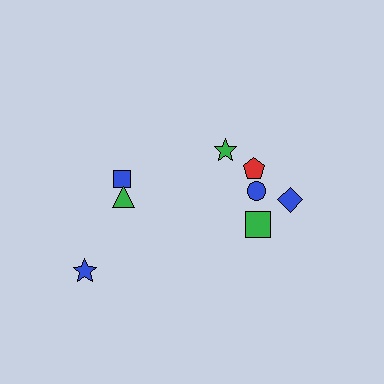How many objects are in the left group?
There are 3 objects.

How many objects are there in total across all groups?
There are 8 objects.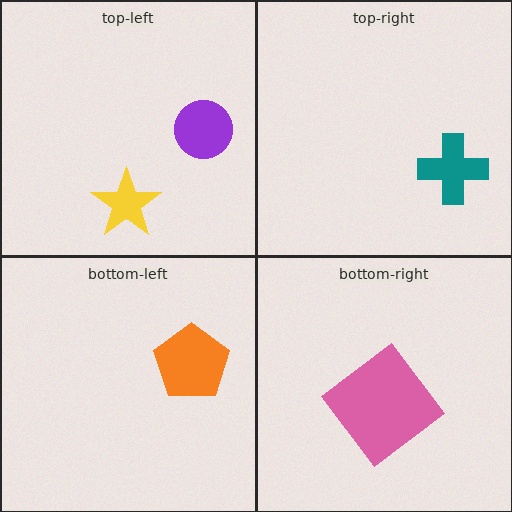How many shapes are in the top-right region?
1.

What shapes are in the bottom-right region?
The pink diamond.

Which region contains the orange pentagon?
The bottom-left region.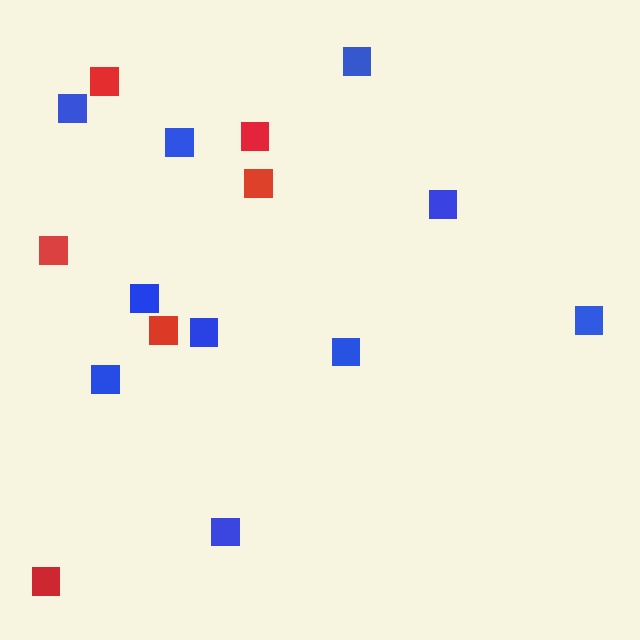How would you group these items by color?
There are 2 groups: one group of red squares (6) and one group of blue squares (10).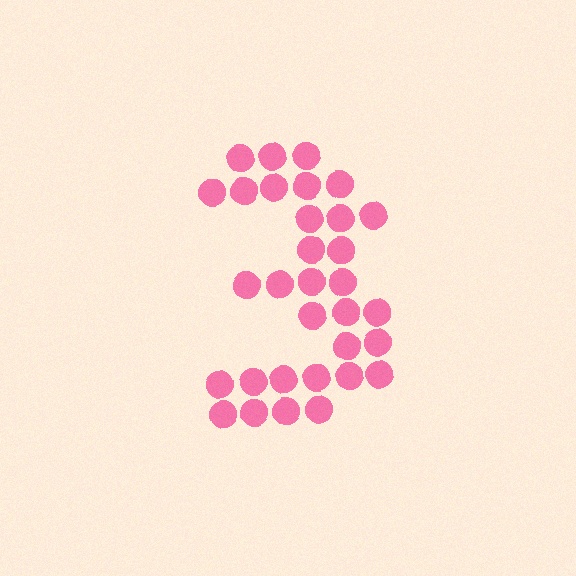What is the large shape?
The large shape is the digit 3.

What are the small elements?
The small elements are circles.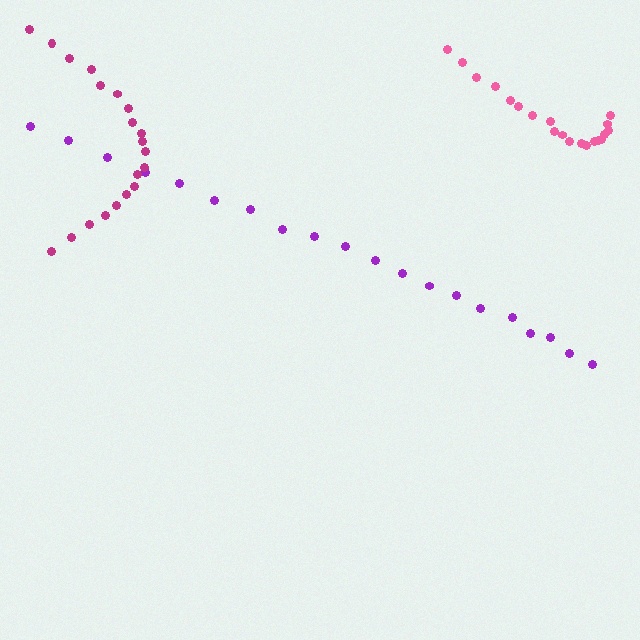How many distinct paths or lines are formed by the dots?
There are 3 distinct paths.